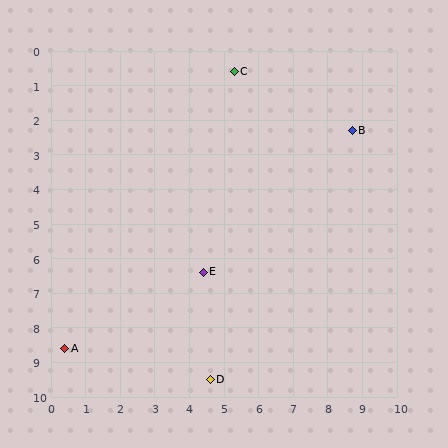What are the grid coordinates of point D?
Point D is at approximately (4.6, 9.5).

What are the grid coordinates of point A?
Point A is at approximately (0.4, 8.6).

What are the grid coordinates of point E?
Point E is at approximately (4.4, 6.4).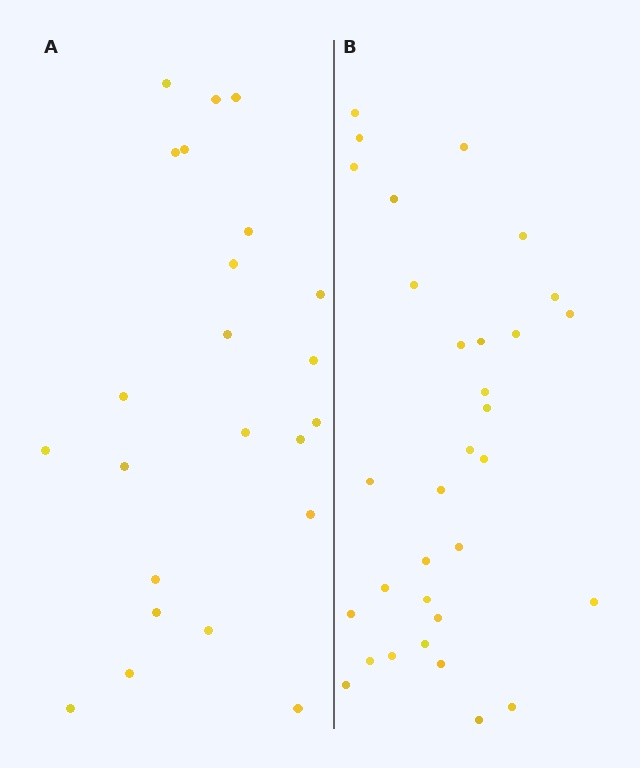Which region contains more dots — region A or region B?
Region B (the right region) has more dots.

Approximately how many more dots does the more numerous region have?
Region B has roughly 8 or so more dots than region A.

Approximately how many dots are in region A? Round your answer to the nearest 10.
About 20 dots. (The exact count is 23, which rounds to 20.)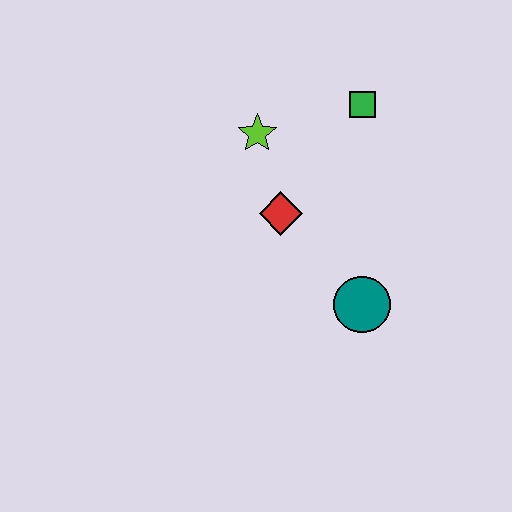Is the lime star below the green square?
Yes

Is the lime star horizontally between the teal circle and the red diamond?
No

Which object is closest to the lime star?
The red diamond is closest to the lime star.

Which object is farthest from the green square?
The teal circle is farthest from the green square.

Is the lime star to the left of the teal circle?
Yes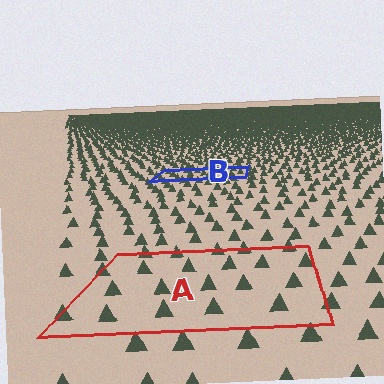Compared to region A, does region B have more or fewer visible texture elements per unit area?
Region B has more texture elements per unit area — they are packed more densely because it is farther away.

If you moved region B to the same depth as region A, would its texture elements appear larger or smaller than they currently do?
They would appear larger. At a closer depth, the same texture elements are projected at a bigger on-screen size.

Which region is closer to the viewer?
Region A is closer. The texture elements there are larger and more spread out.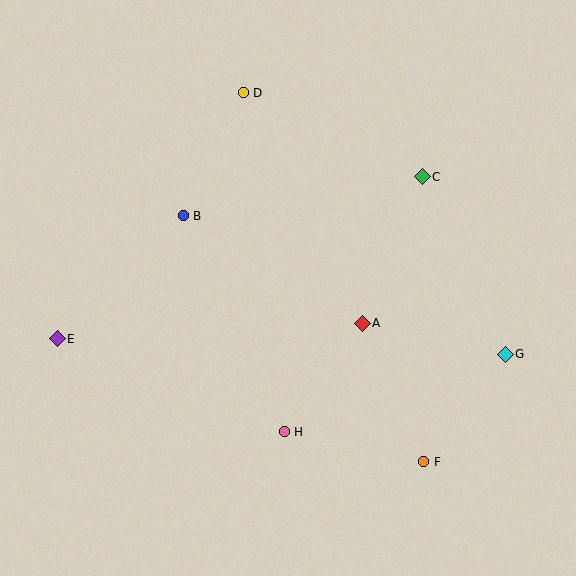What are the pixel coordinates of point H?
Point H is at (284, 432).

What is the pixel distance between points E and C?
The distance between E and C is 399 pixels.